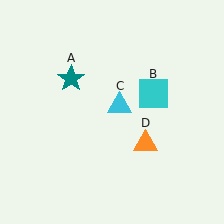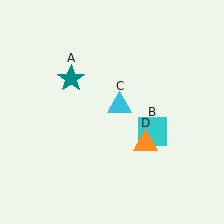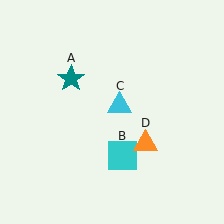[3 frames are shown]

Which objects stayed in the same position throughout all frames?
Teal star (object A) and cyan triangle (object C) and orange triangle (object D) remained stationary.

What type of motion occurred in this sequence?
The cyan square (object B) rotated clockwise around the center of the scene.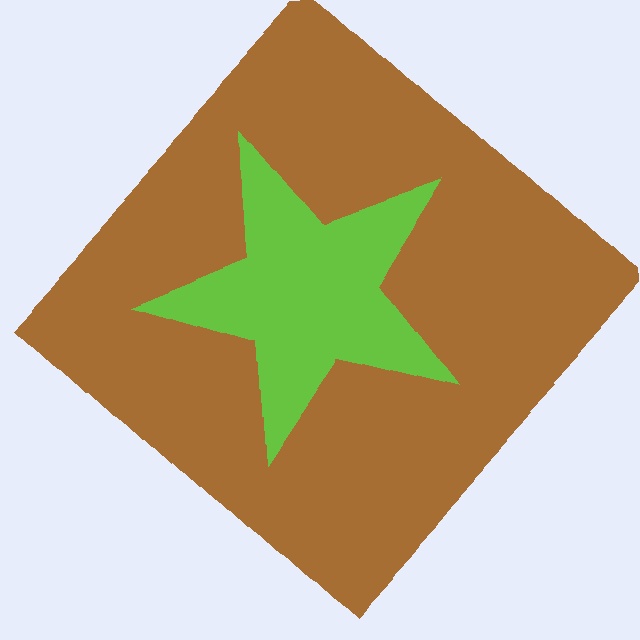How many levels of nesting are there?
2.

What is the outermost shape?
The brown diamond.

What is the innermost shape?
The lime star.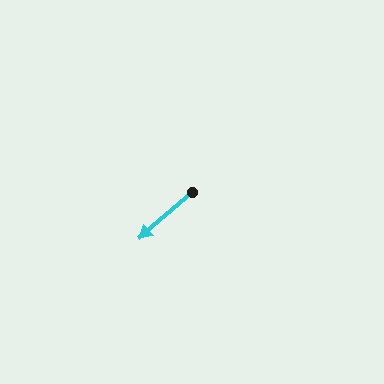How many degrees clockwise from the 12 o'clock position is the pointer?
Approximately 229 degrees.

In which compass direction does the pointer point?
Southwest.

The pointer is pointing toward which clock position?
Roughly 8 o'clock.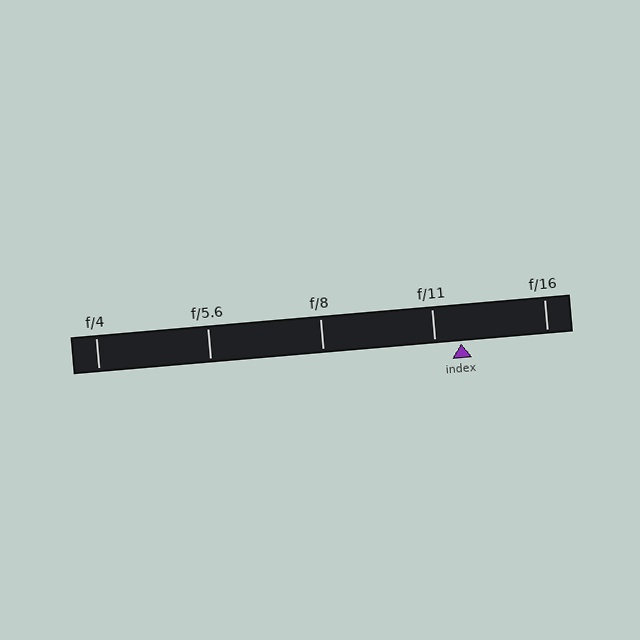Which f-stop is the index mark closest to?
The index mark is closest to f/11.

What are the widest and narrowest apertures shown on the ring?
The widest aperture shown is f/4 and the narrowest is f/16.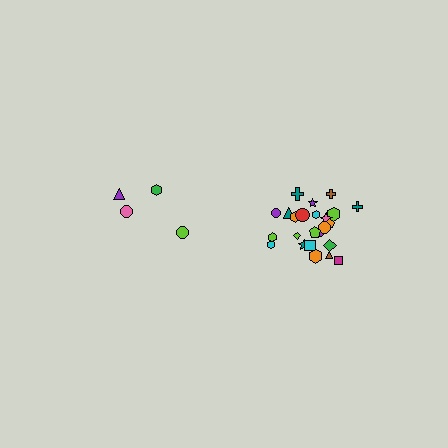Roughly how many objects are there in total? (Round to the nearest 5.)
Roughly 30 objects in total.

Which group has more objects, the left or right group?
The right group.